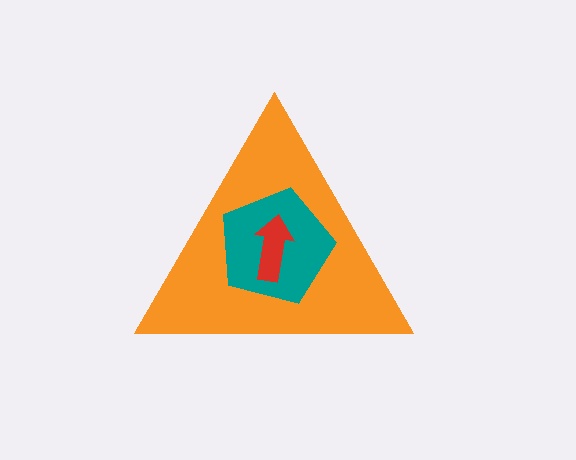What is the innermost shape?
The red arrow.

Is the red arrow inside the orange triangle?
Yes.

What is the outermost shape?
The orange triangle.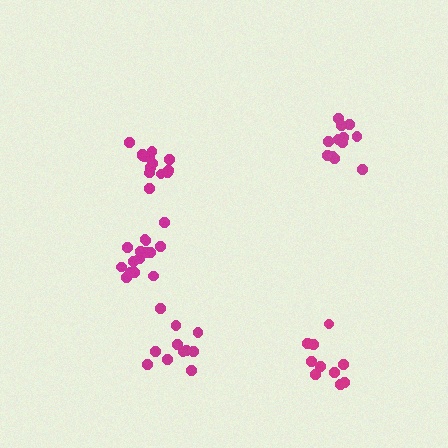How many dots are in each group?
Group 1: 15 dots, Group 2: 12 dots, Group 3: 10 dots, Group 4: 15 dots, Group 5: 11 dots (63 total).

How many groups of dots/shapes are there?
There are 5 groups.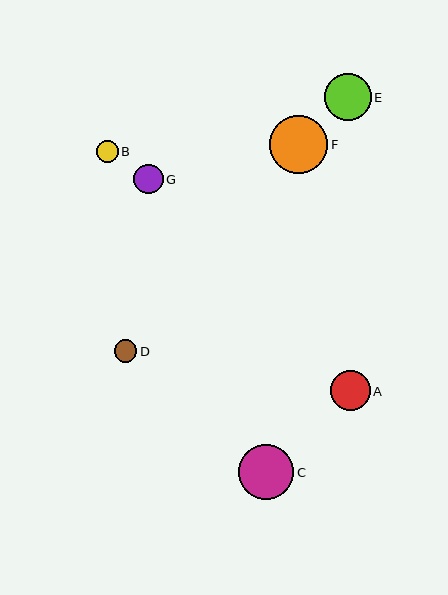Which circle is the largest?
Circle F is the largest with a size of approximately 58 pixels.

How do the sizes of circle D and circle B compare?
Circle D and circle B are approximately the same size.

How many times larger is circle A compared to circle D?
Circle A is approximately 1.8 times the size of circle D.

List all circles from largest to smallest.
From largest to smallest: F, C, E, A, G, D, B.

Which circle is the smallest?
Circle B is the smallest with a size of approximately 21 pixels.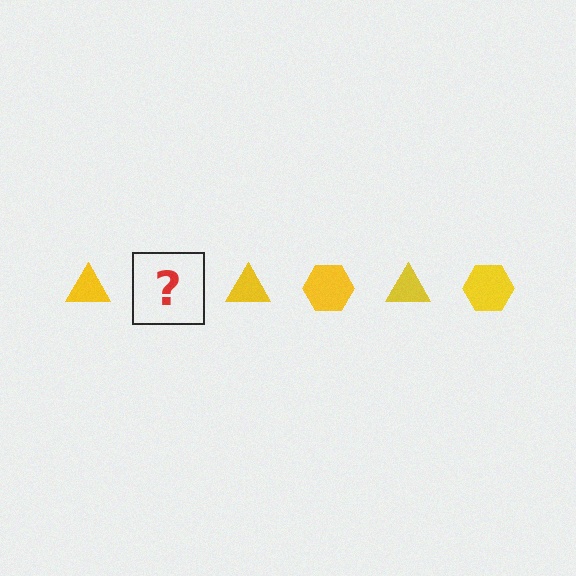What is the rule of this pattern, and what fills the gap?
The rule is that the pattern cycles through triangle, hexagon shapes in yellow. The gap should be filled with a yellow hexagon.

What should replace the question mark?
The question mark should be replaced with a yellow hexagon.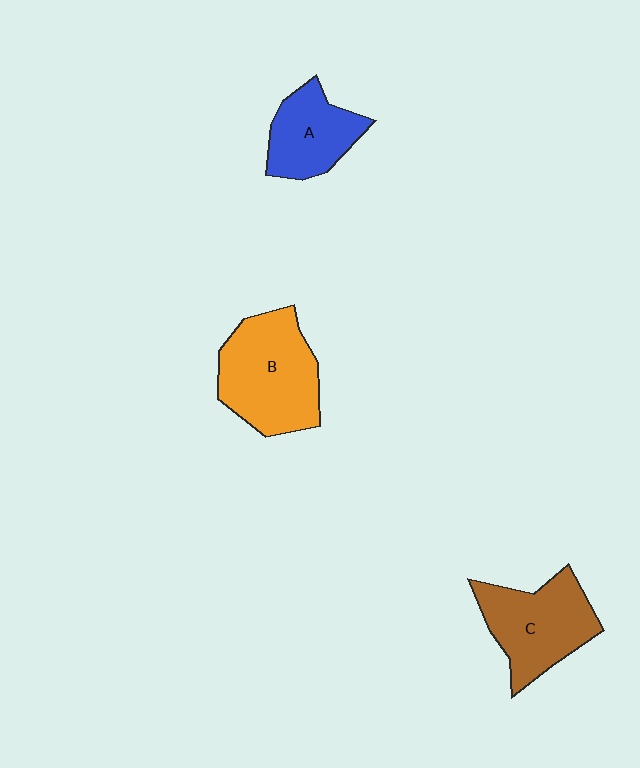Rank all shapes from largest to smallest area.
From largest to smallest: B (orange), C (brown), A (blue).